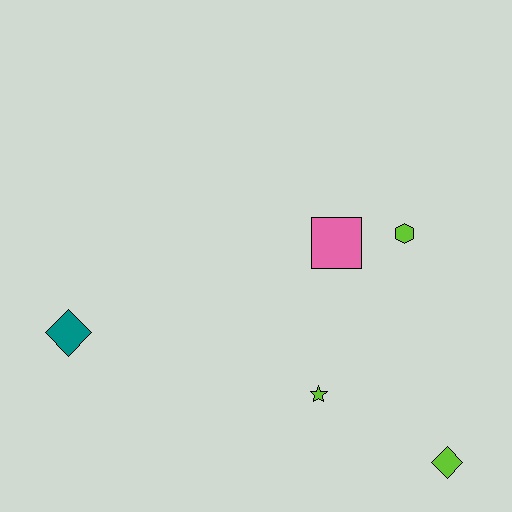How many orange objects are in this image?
There are no orange objects.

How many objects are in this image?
There are 5 objects.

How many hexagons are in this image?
There is 1 hexagon.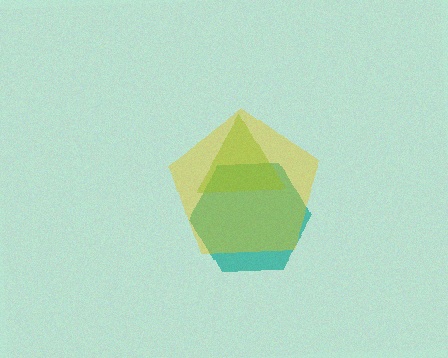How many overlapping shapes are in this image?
There are 3 overlapping shapes in the image.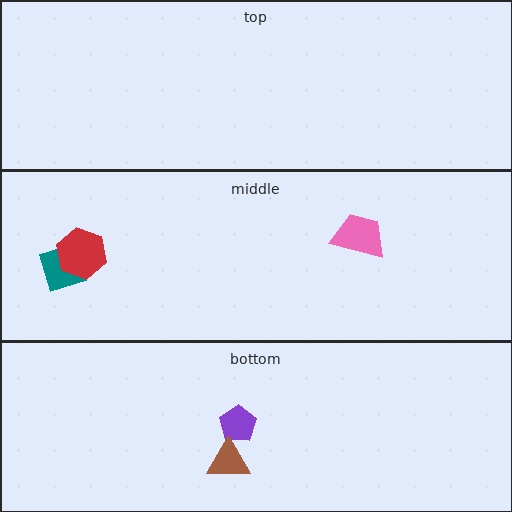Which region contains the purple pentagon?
The bottom region.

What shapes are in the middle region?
The teal square, the red hexagon, the pink trapezoid.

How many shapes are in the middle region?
3.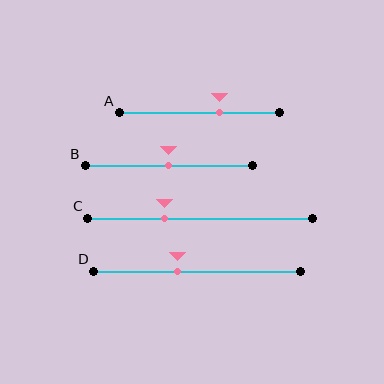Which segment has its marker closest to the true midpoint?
Segment B has its marker closest to the true midpoint.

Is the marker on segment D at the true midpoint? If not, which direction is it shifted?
No, the marker on segment D is shifted to the left by about 9% of the segment length.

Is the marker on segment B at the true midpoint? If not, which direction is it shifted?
Yes, the marker on segment B is at the true midpoint.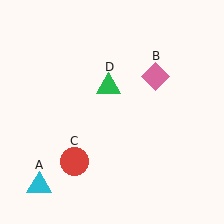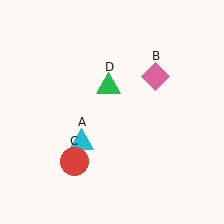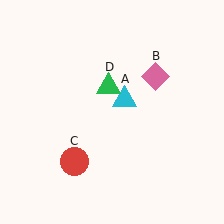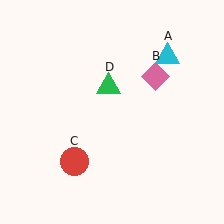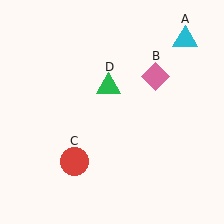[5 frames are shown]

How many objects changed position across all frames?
1 object changed position: cyan triangle (object A).